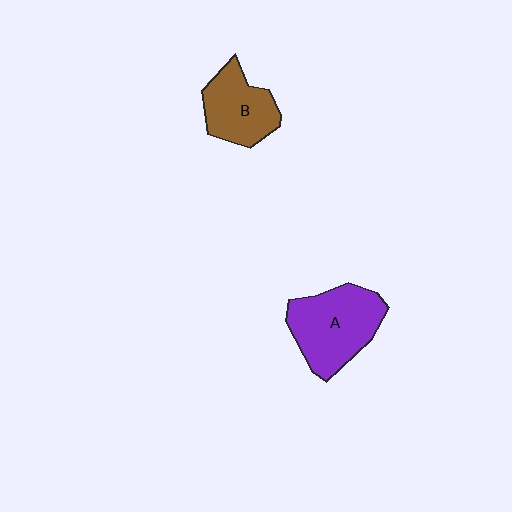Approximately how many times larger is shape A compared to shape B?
Approximately 1.4 times.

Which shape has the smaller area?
Shape B (brown).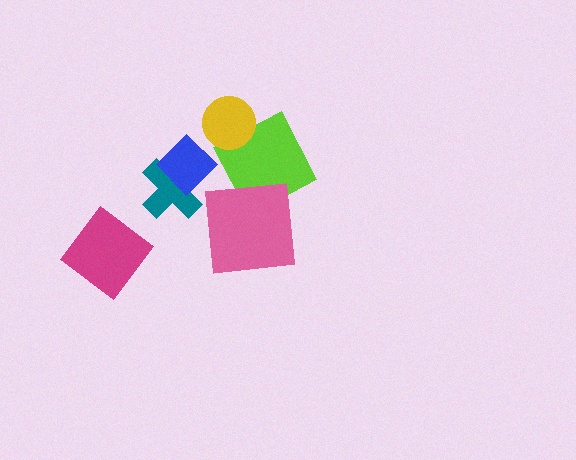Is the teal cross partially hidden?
Yes, it is partially covered by another shape.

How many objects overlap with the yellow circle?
1 object overlaps with the yellow circle.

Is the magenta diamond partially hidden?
No, no other shape covers it.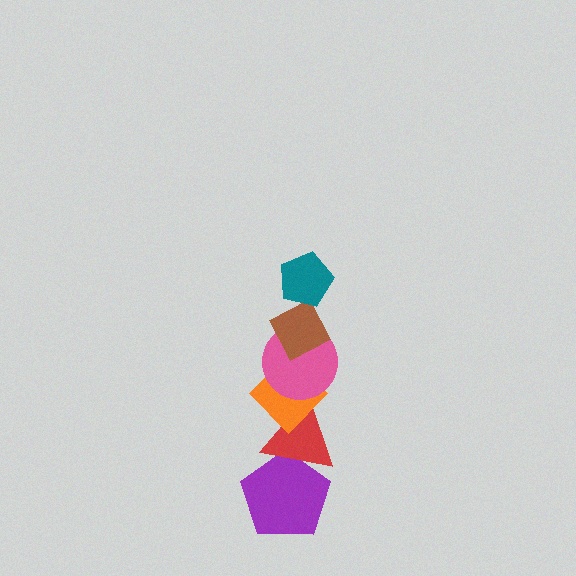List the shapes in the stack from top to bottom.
From top to bottom: the teal pentagon, the brown diamond, the pink circle, the orange diamond, the red triangle, the purple pentagon.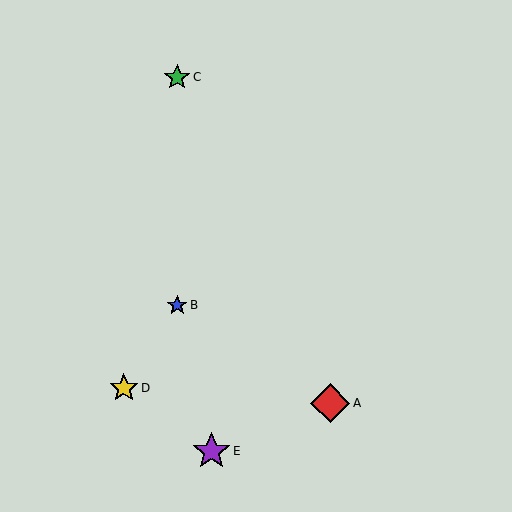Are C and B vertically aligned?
Yes, both are at x≈177.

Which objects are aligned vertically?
Objects B, C are aligned vertically.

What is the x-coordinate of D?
Object D is at x≈124.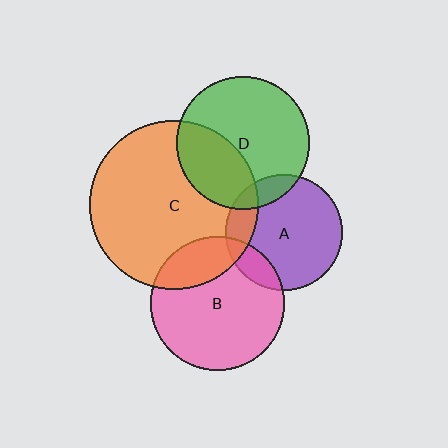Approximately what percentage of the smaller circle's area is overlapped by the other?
Approximately 15%.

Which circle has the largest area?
Circle C (orange).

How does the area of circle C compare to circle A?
Approximately 2.1 times.